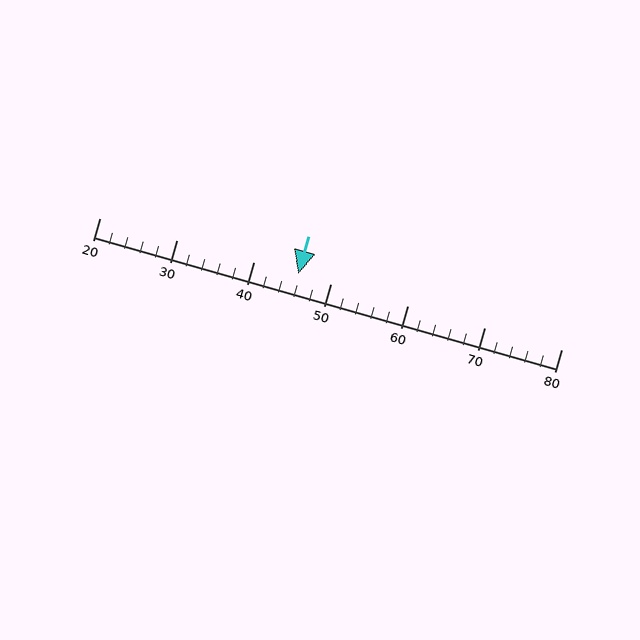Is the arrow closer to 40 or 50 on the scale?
The arrow is closer to 50.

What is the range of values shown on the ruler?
The ruler shows values from 20 to 80.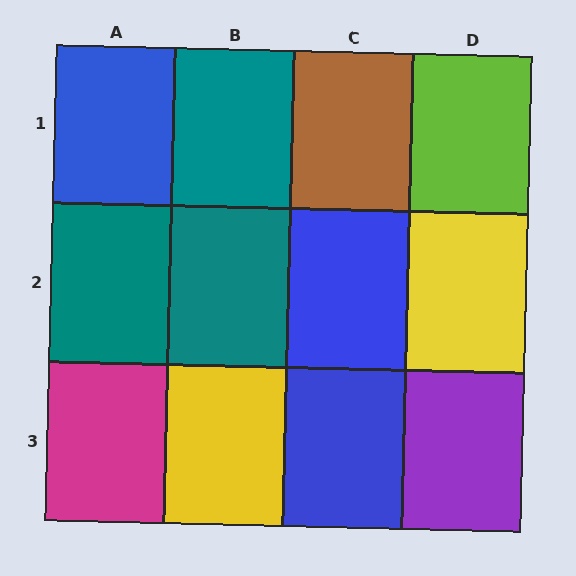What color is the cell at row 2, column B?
Teal.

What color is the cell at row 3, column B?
Yellow.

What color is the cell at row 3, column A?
Magenta.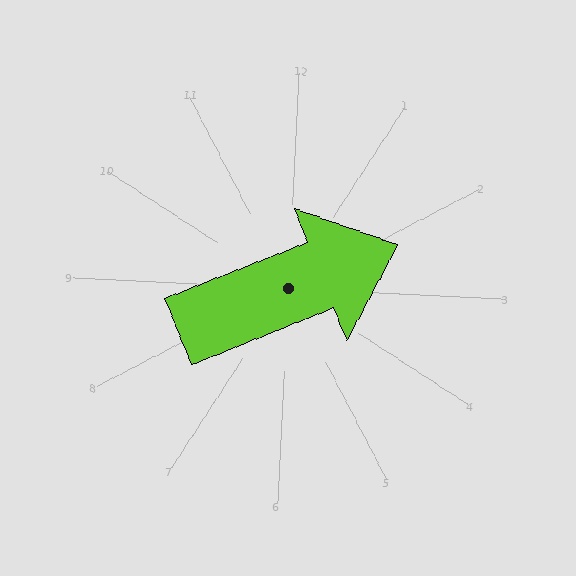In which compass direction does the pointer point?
Northeast.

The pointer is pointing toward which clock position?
Roughly 2 o'clock.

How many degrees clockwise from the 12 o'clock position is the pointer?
Approximately 66 degrees.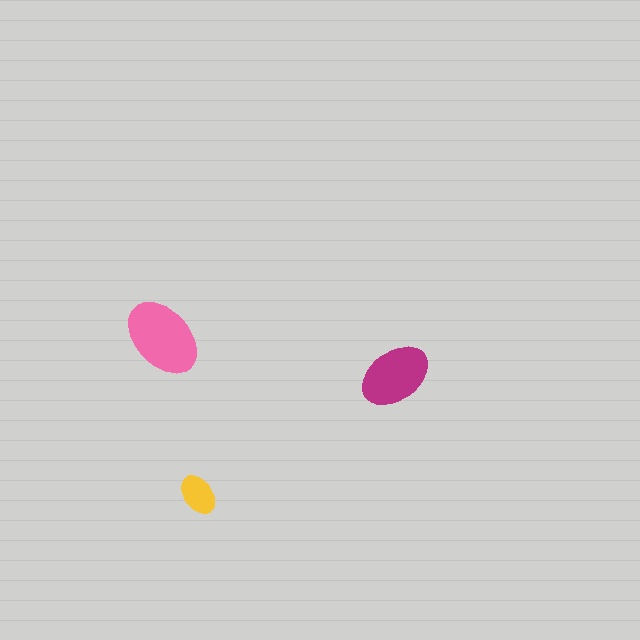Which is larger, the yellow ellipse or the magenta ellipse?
The magenta one.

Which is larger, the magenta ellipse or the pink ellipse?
The pink one.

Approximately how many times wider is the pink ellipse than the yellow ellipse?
About 2 times wider.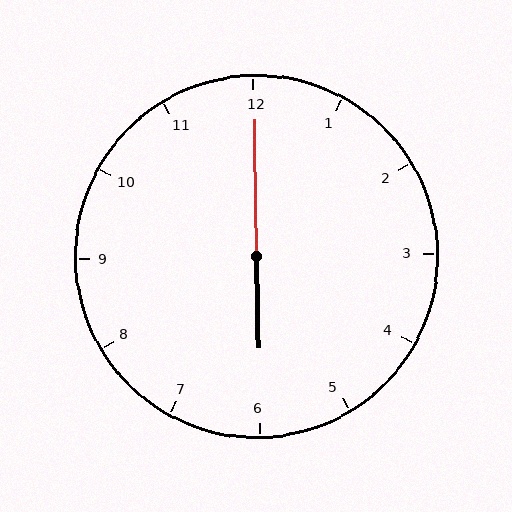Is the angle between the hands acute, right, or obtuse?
It is obtuse.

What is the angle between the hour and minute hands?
Approximately 180 degrees.